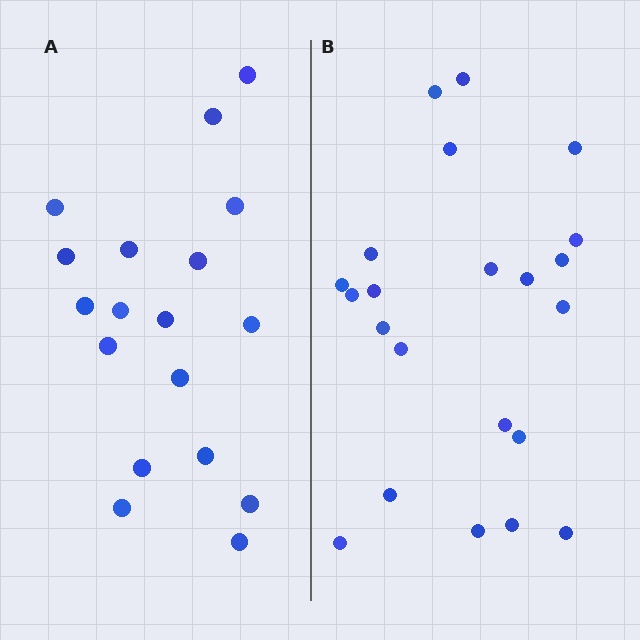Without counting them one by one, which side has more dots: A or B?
Region B (the right region) has more dots.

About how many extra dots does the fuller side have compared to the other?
Region B has about 4 more dots than region A.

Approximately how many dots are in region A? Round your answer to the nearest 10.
About 20 dots. (The exact count is 18, which rounds to 20.)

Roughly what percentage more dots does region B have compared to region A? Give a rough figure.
About 20% more.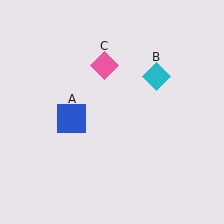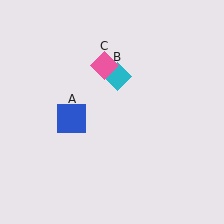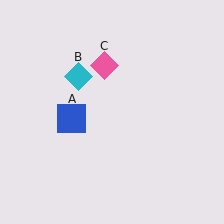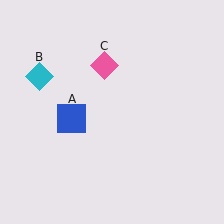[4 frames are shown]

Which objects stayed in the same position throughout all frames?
Blue square (object A) and pink diamond (object C) remained stationary.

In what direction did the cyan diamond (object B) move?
The cyan diamond (object B) moved left.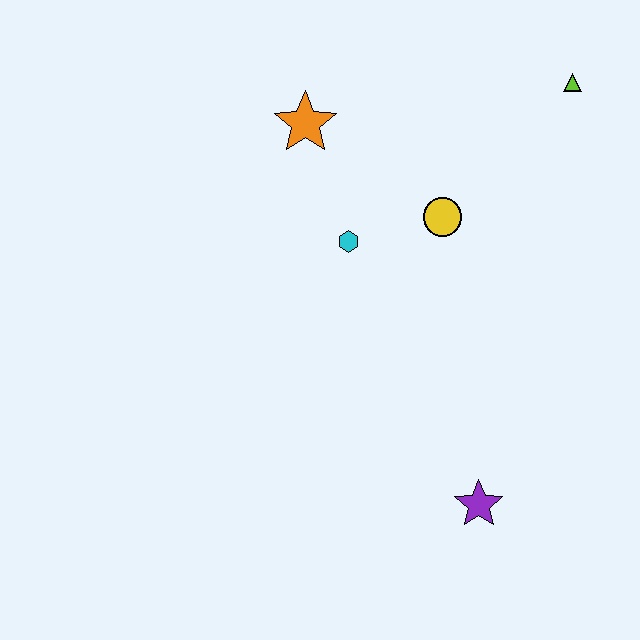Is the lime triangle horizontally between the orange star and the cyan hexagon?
No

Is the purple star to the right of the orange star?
Yes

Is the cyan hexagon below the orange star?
Yes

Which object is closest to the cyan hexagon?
The yellow circle is closest to the cyan hexagon.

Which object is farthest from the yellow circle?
The purple star is farthest from the yellow circle.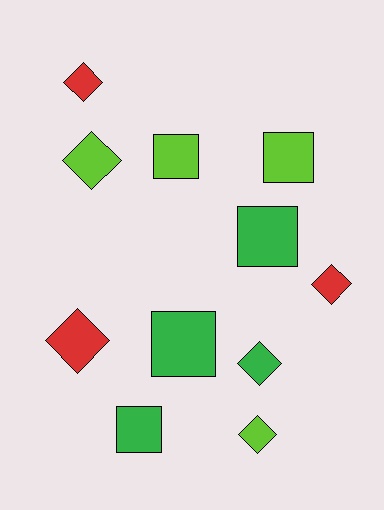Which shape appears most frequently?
Diamond, with 6 objects.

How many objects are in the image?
There are 11 objects.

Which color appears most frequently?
Lime, with 4 objects.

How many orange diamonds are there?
There are no orange diamonds.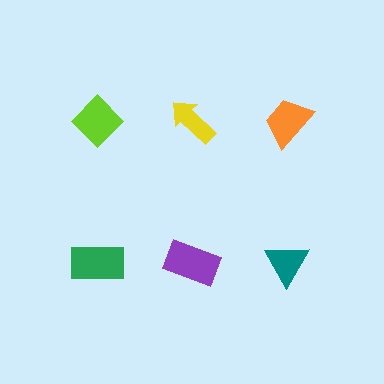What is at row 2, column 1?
A green rectangle.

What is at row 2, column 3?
A teal triangle.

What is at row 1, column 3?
An orange trapezoid.